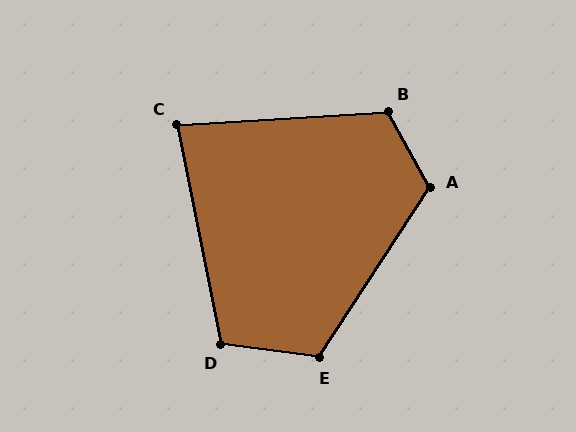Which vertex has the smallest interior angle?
C, at approximately 82 degrees.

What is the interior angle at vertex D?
Approximately 109 degrees (obtuse).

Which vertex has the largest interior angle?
A, at approximately 118 degrees.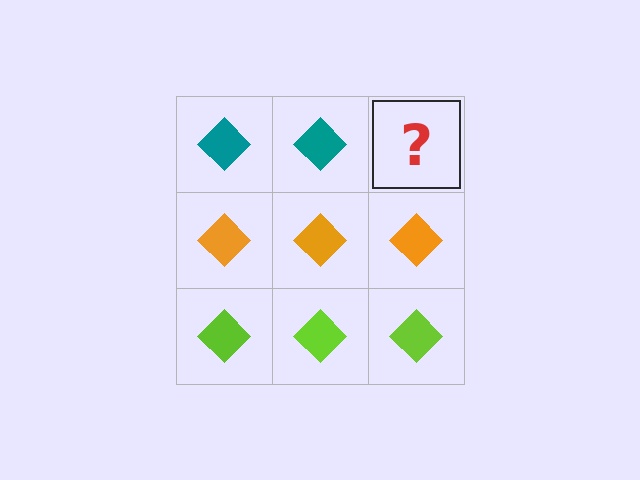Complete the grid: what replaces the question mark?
The question mark should be replaced with a teal diamond.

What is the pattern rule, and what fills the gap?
The rule is that each row has a consistent color. The gap should be filled with a teal diamond.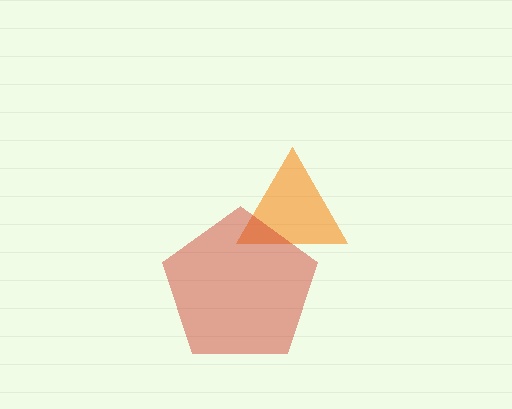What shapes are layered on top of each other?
The layered shapes are: an orange triangle, a red pentagon.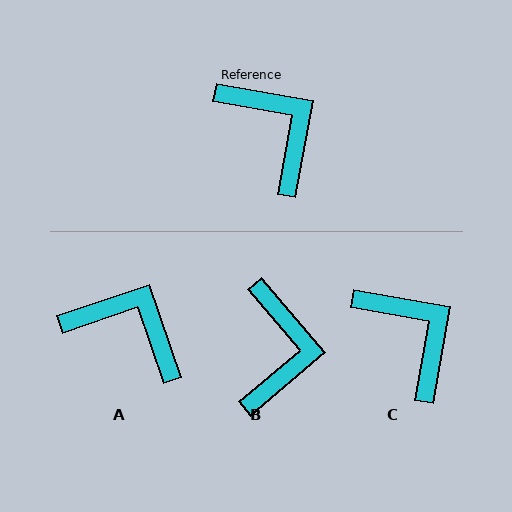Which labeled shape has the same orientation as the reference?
C.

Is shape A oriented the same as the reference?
No, it is off by about 29 degrees.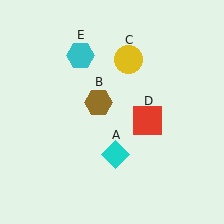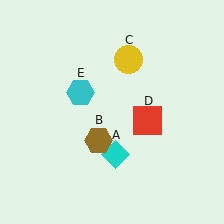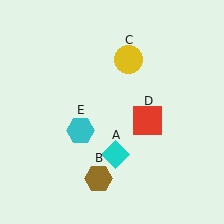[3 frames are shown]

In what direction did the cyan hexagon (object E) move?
The cyan hexagon (object E) moved down.